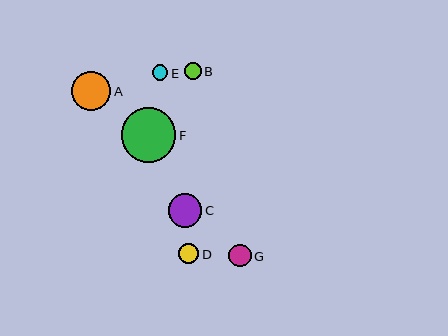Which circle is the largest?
Circle F is the largest with a size of approximately 55 pixels.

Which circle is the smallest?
Circle E is the smallest with a size of approximately 16 pixels.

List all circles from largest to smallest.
From largest to smallest: F, A, C, G, D, B, E.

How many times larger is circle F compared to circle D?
Circle F is approximately 2.7 times the size of circle D.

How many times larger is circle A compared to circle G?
Circle A is approximately 1.7 times the size of circle G.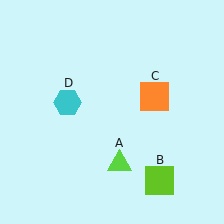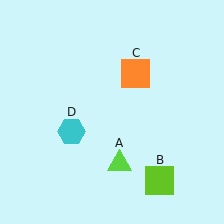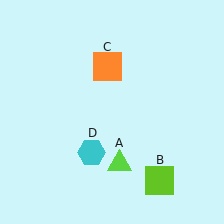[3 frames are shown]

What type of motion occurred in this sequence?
The orange square (object C), cyan hexagon (object D) rotated counterclockwise around the center of the scene.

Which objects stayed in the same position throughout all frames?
Lime triangle (object A) and lime square (object B) remained stationary.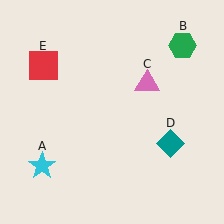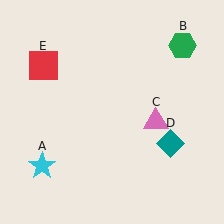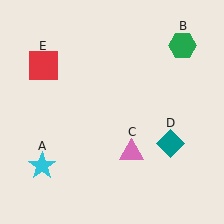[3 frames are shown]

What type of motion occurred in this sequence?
The pink triangle (object C) rotated clockwise around the center of the scene.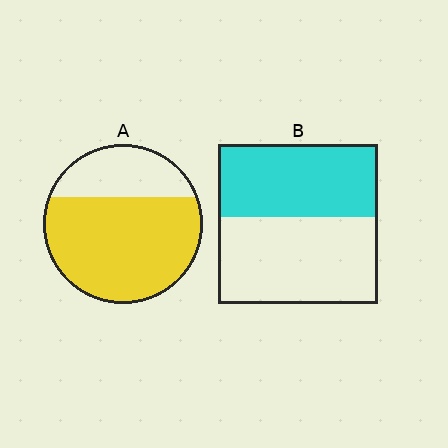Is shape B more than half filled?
No.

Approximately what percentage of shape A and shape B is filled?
A is approximately 70% and B is approximately 45%.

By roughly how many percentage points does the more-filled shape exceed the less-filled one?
By roughly 25 percentage points (A over B).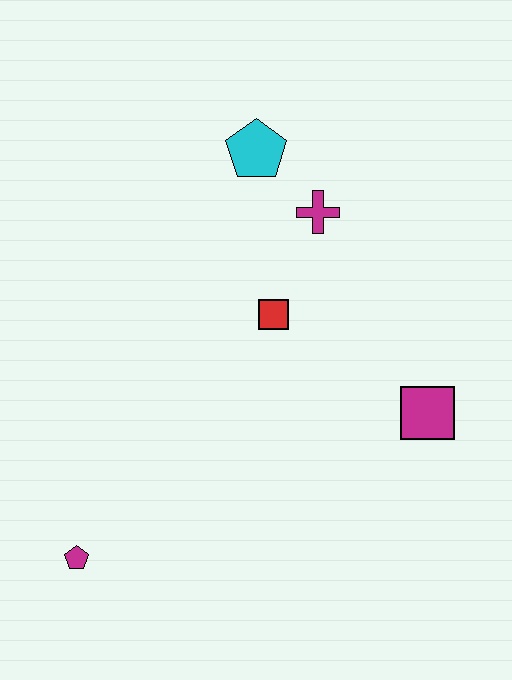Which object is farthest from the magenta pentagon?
The cyan pentagon is farthest from the magenta pentagon.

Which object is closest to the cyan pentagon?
The magenta cross is closest to the cyan pentagon.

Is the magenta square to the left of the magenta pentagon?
No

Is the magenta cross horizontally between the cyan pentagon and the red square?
No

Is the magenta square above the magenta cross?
No